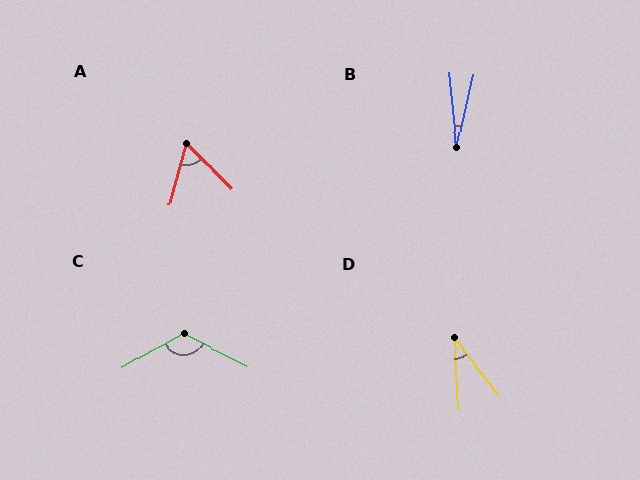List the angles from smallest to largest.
B (19°), D (35°), A (60°), C (124°).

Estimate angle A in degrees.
Approximately 60 degrees.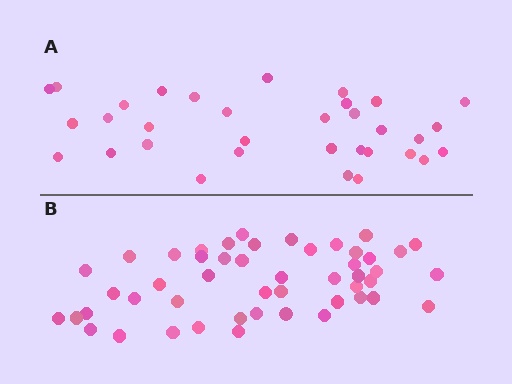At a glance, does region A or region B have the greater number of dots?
Region B (the bottom region) has more dots.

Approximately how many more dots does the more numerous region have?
Region B has approximately 15 more dots than region A.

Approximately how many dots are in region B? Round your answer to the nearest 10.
About 50 dots. (The exact count is 49, which rounds to 50.)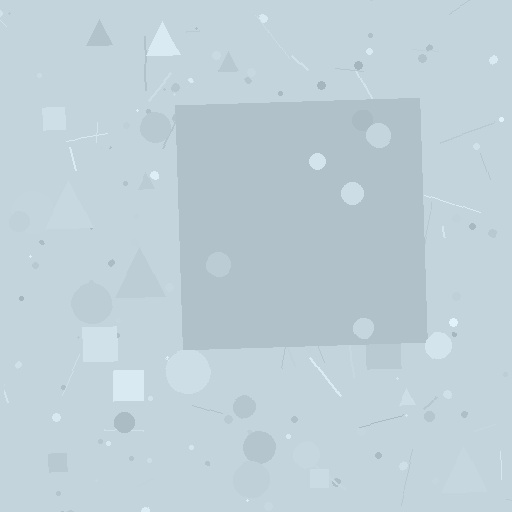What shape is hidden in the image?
A square is hidden in the image.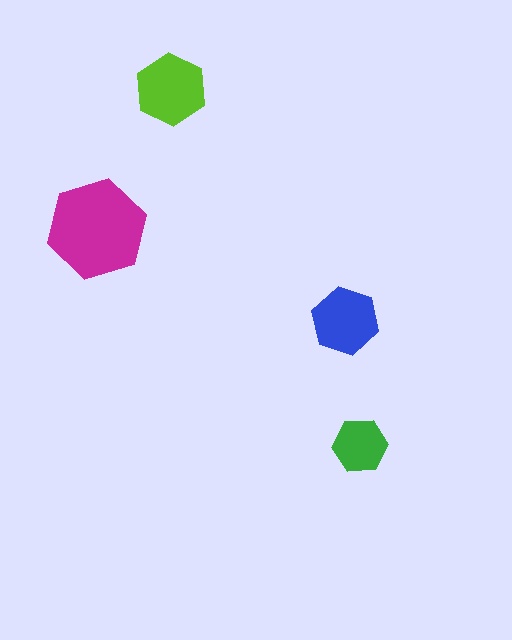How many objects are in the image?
There are 4 objects in the image.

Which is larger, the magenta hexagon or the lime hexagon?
The magenta one.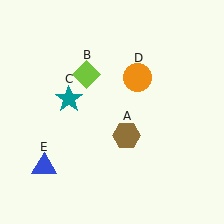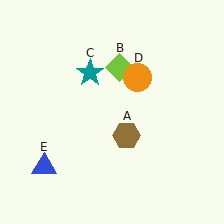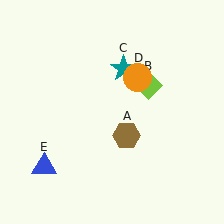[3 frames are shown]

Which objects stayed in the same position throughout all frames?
Brown hexagon (object A) and orange circle (object D) and blue triangle (object E) remained stationary.